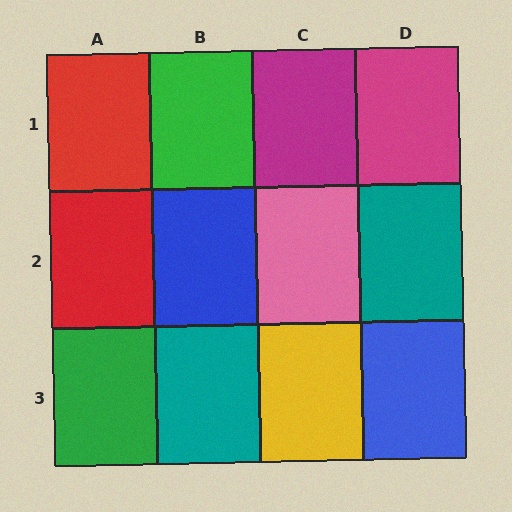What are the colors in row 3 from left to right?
Green, teal, yellow, blue.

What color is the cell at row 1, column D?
Magenta.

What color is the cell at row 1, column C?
Magenta.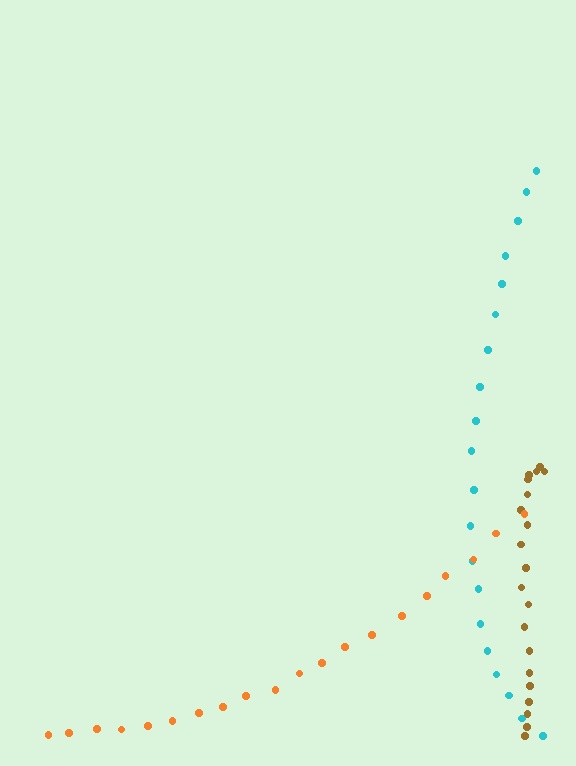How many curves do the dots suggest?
There are 3 distinct paths.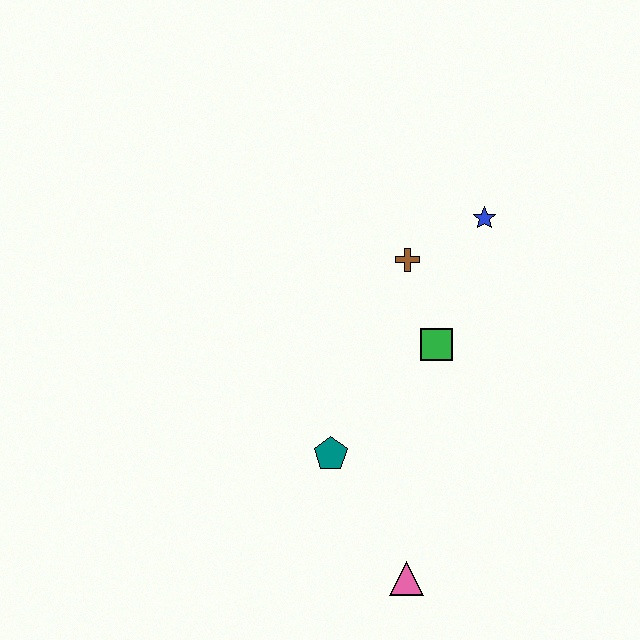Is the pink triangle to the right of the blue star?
No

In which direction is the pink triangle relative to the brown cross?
The pink triangle is below the brown cross.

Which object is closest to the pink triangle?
The teal pentagon is closest to the pink triangle.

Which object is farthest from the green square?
The pink triangle is farthest from the green square.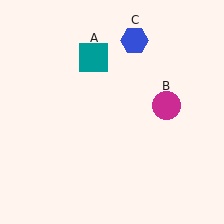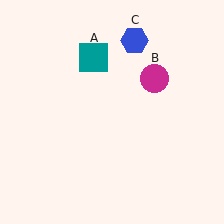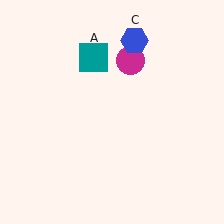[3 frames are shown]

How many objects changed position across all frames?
1 object changed position: magenta circle (object B).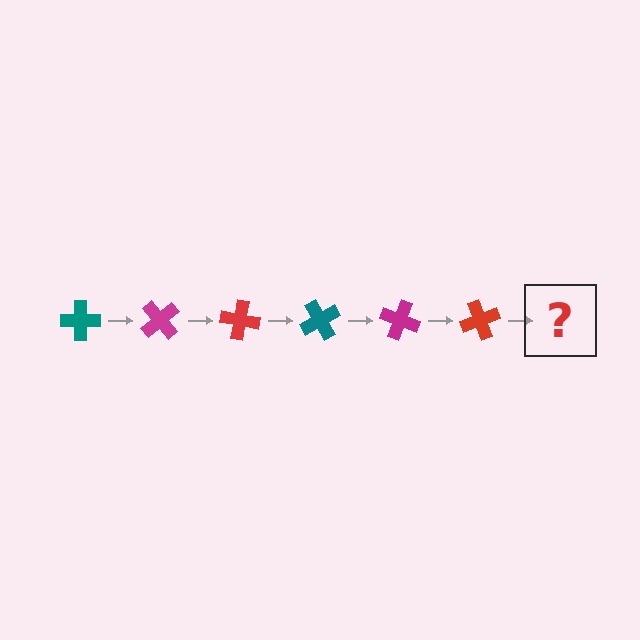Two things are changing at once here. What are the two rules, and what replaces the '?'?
The two rules are that it rotates 50 degrees each step and the color cycles through teal, magenta, and red. The '?' should be a teal cross, rotated 300 degrees from the start.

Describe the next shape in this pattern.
It should be a teal cross, rotated 300 degrees from the start.